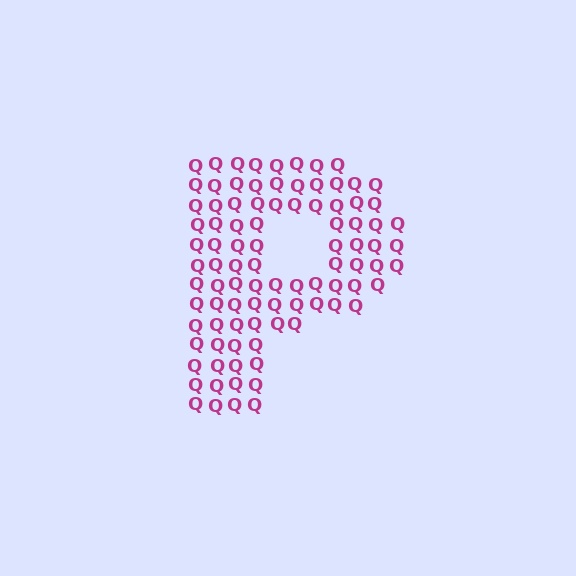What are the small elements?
The small elements are letter Q's.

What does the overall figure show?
The overall figure shows the letter P.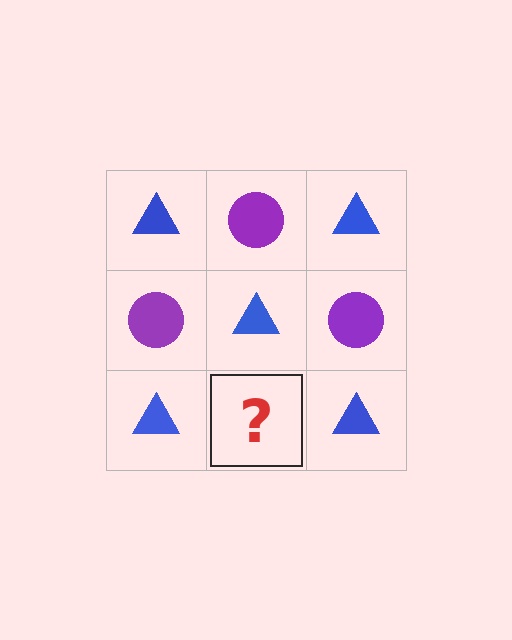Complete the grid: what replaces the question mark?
The question mark should be replaced with a purple circle.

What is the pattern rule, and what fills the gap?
The rule is that it alternates blue triangle and purple circle in a checkerboard pattern. The gap should be filled with a purple circle.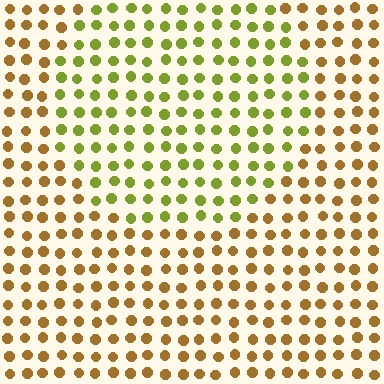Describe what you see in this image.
The image is filled with small brown elements in a uniform arrangement. A circle-shaped region is visible where the elements are tinted to a slightly different hue, forming a subtle color boundary.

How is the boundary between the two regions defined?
The boundary is defined purely by a slight shift in hue (about 43 degrees). Spacing, size, and orientation are identical on both sides.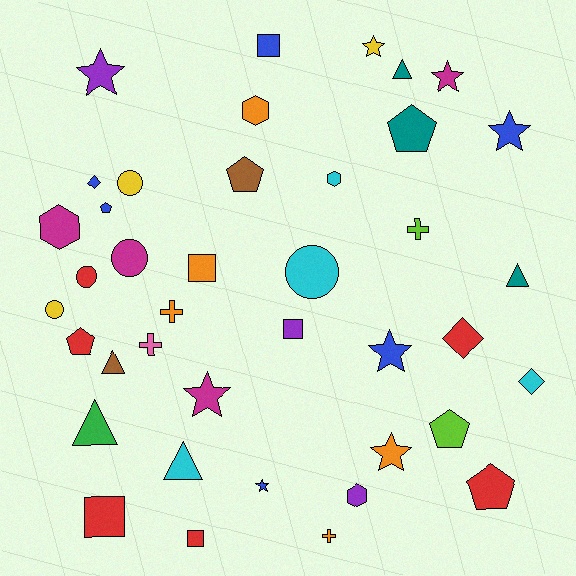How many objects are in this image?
There are 40 objects.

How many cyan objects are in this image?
There are 4 cyan objects.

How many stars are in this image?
There are 8 stars.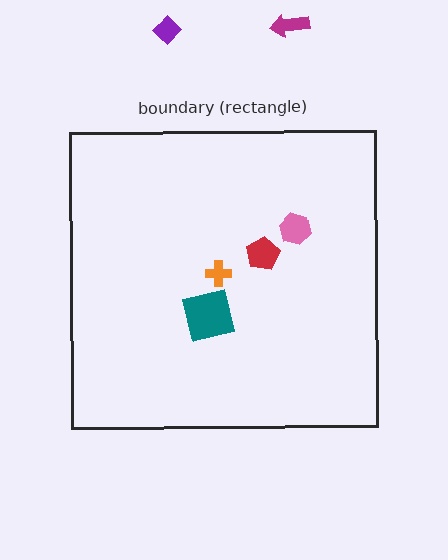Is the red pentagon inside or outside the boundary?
Inside.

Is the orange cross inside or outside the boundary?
Inside.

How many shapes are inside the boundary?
4 inside, 2 outside.